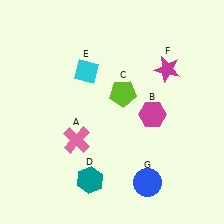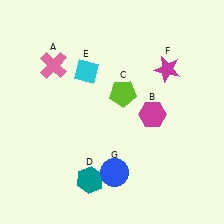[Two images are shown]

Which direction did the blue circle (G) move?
The blue circle (G) moved left.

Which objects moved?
The objects that moved are: the pink cross (A), the blue circle (G).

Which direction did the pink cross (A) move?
The pink cross (A) moved up.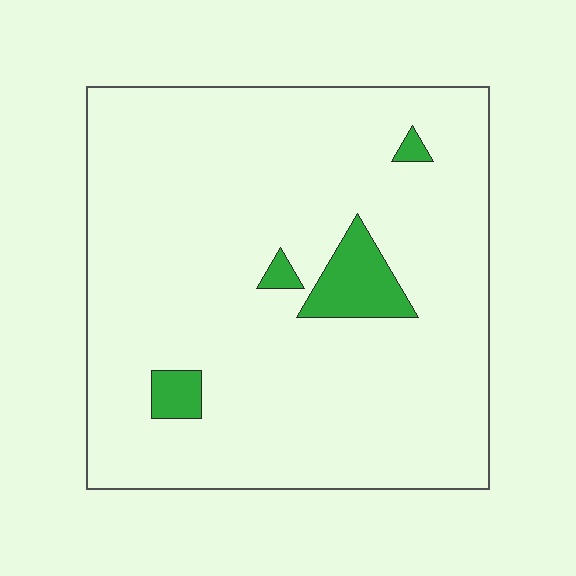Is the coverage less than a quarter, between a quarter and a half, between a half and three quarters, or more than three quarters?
Less than a quarter.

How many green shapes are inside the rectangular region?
4.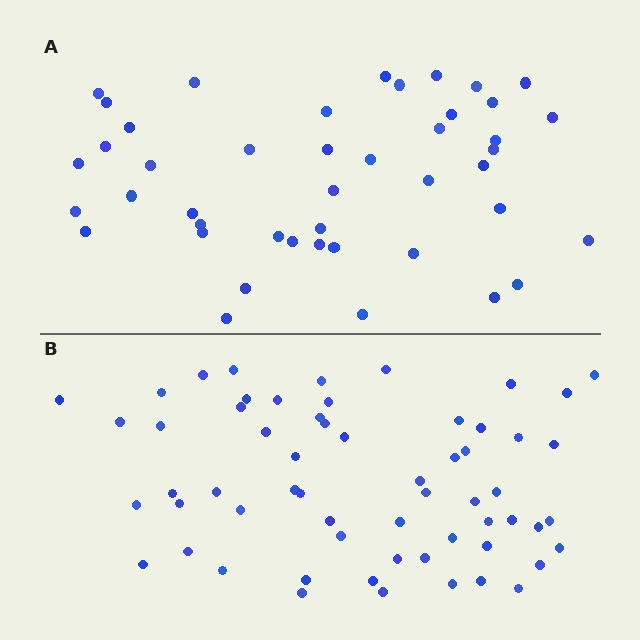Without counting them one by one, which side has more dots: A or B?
Region B (the bottom region) has more dots.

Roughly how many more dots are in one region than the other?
Region B has approximately 15 more dots than region A.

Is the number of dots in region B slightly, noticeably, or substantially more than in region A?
Region B has noticeably more, but not dramatically so. The ratio is roughly 1.4 to 1.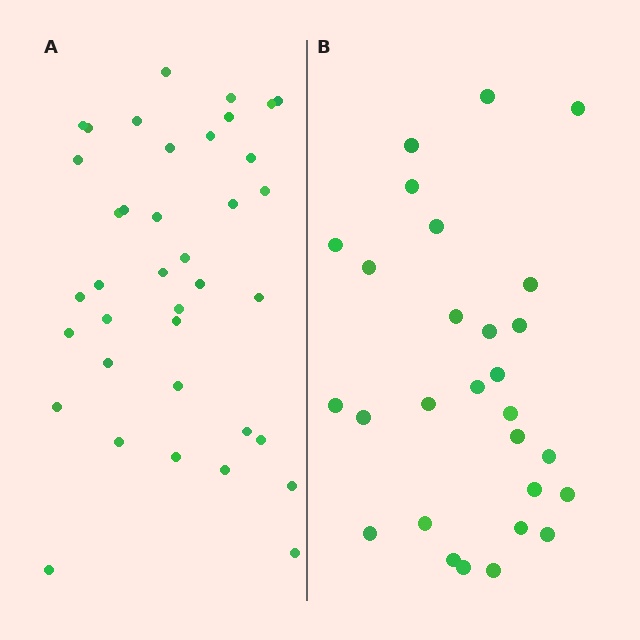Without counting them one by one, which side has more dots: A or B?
Region A (the left region) has more dots.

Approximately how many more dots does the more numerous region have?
Region A has roughly 10 or so more dots than region B.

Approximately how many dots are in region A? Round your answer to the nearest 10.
About 40 dots. (The exact count is 38, which rounds to 40.)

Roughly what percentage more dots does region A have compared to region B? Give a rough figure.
About 35% more.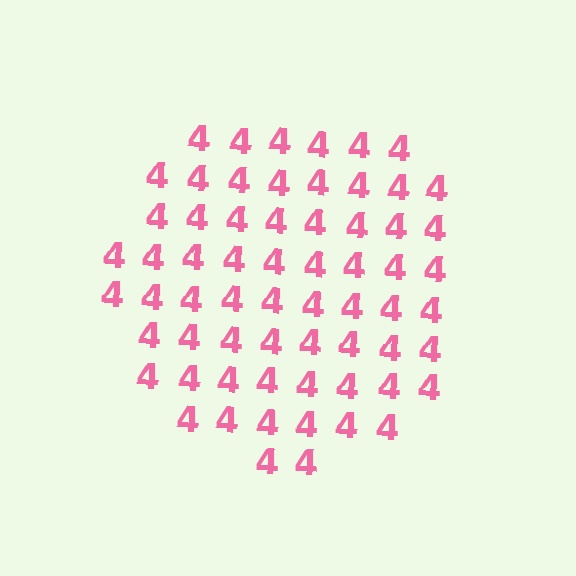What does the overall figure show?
The overall figure shows a circle.